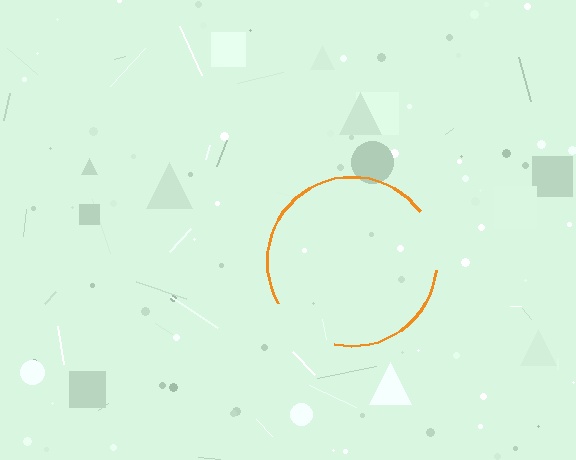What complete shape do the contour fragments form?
The contour fragments form a circle.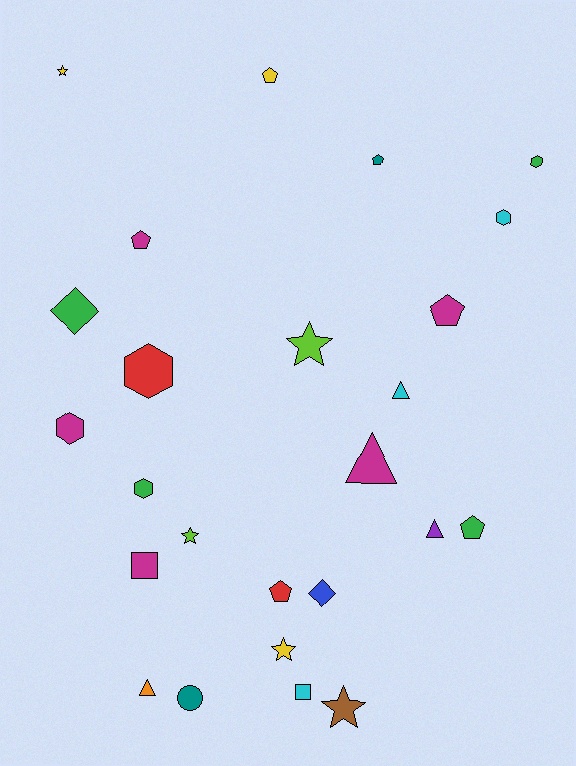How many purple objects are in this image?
There is 1 purple object.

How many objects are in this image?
There are 25 objects.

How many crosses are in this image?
There are no crosses.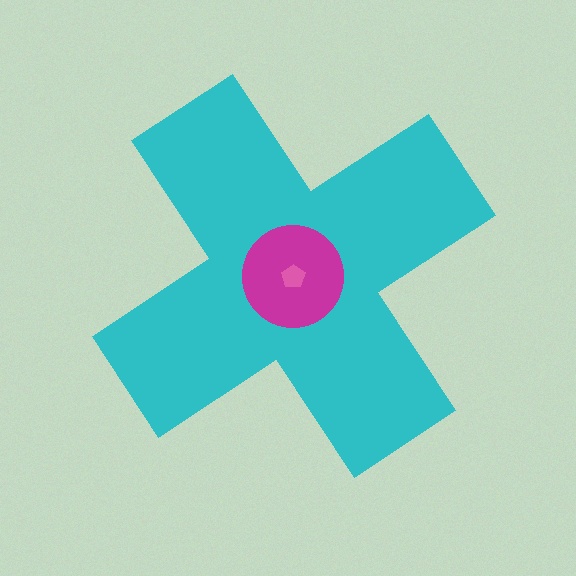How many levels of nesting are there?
3.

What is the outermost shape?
The cyan cross.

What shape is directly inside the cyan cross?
The magenta circle.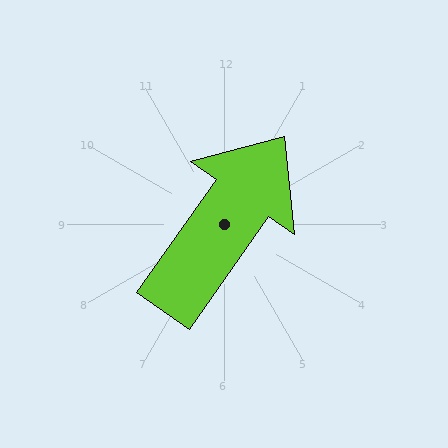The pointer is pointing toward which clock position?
Roughly 1 o'clock.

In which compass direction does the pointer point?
Northeast.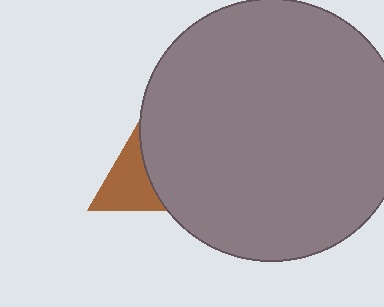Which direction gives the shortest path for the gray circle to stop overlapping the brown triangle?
Moving right gives the shortest separation.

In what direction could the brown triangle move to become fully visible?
The brown triangle could move left. That would shift it out from behind the gray circle entirely.